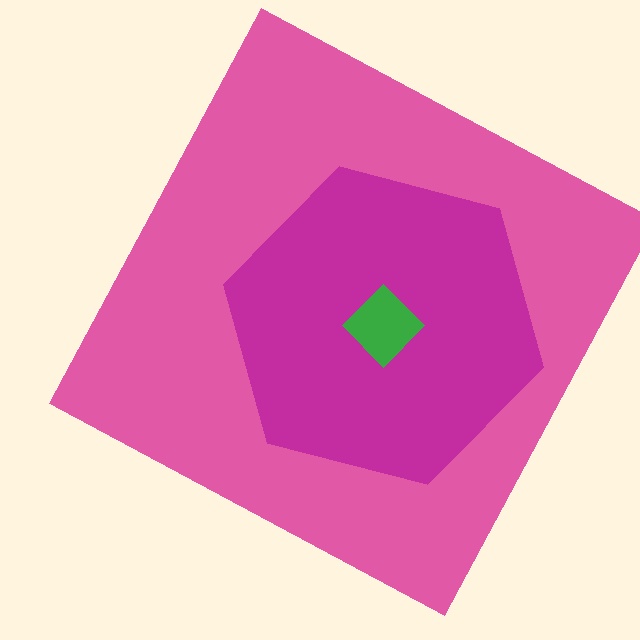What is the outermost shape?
The pink square.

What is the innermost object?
The green diamond.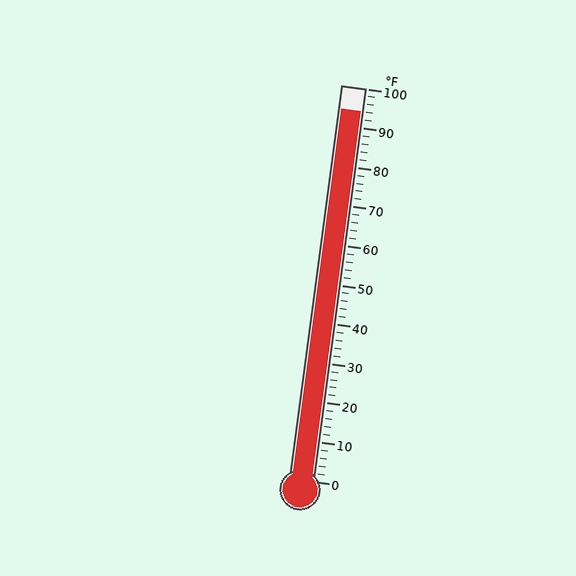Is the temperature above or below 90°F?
The temperature is above 90°F.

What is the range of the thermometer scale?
The thermometer scale ranges from 0°F to 100°F.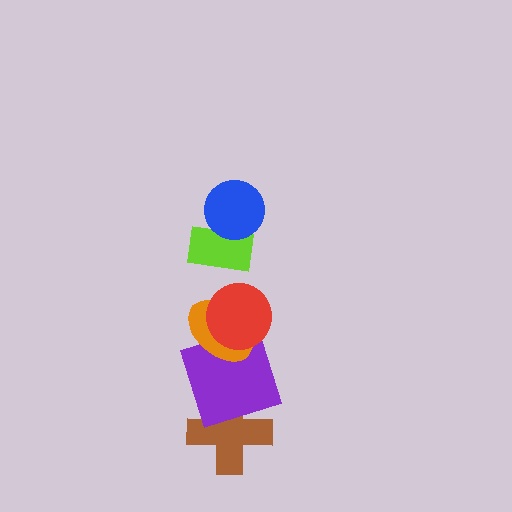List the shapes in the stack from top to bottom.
From top to bottom: the blue circle, the lime rectangle, the red circle, the orange ellipse, the purple square, the brown cross.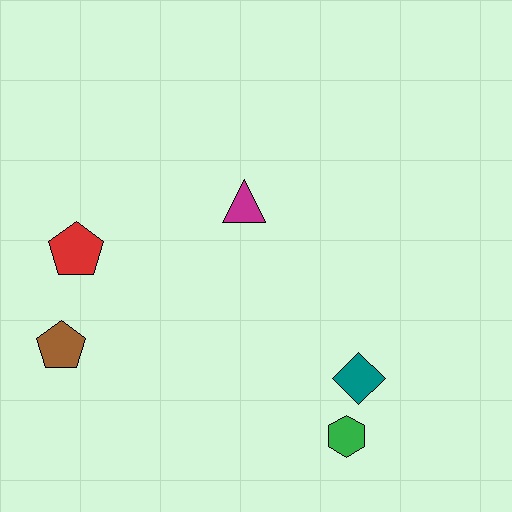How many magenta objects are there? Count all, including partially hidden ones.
There is 1 magenta object.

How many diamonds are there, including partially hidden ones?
There is 1 diamond.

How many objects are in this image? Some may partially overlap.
There are 5 objects.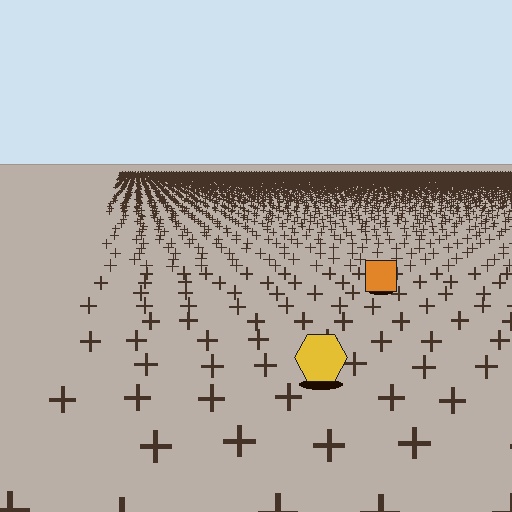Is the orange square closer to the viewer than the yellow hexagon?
No. The yellow hexagon is closer — you can tell from the texture gradient: the ground texture is coarser near it.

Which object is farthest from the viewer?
The orange square is farthest from the viewer. It appears smaller and the ground texture around it is denser.